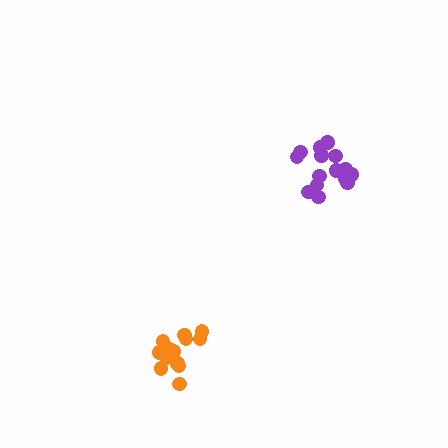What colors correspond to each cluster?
The clusters are colored: purple, orange.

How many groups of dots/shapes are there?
There are 2 groups.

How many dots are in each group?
Group 1: 15 dots, Group 2: 14 dots (29 total).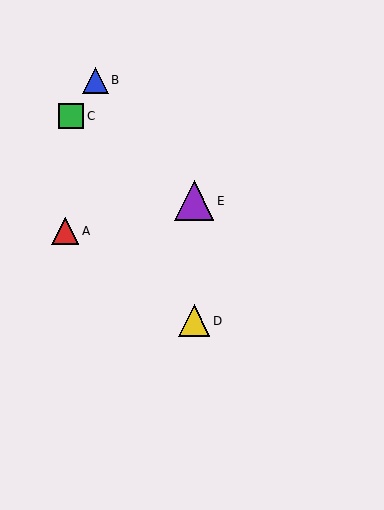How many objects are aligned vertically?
2 objects (D, E) are aligned vertically.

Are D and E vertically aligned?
Yes, both are at x≈194.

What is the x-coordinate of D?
Object D is at x≈194.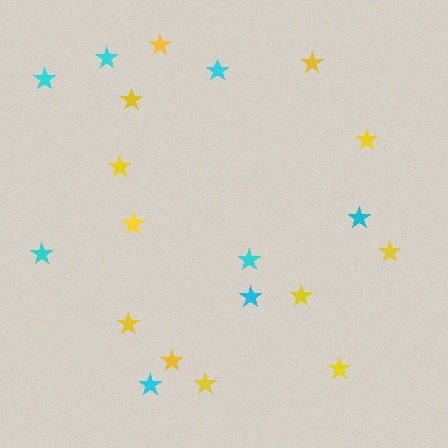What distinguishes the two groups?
There are 2 groups: one group of yellow stars (12) and one group of cyan stars (8).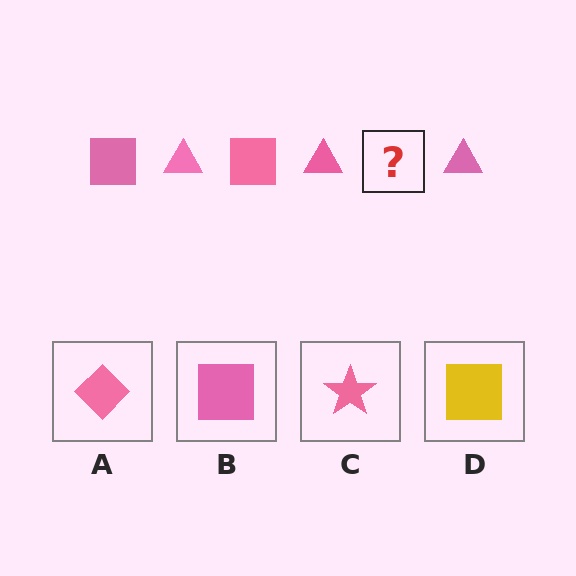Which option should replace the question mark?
Option B.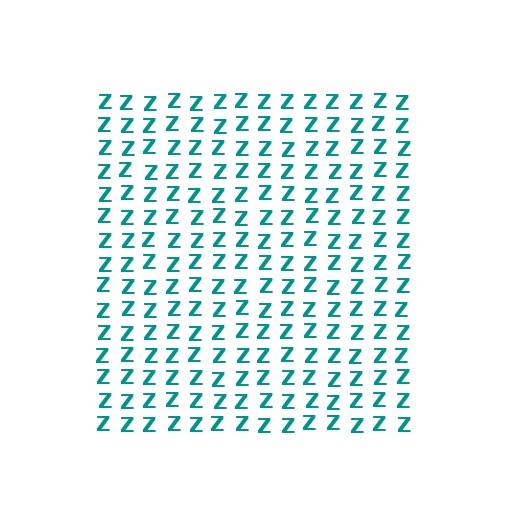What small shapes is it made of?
It is made of small letter Z's.